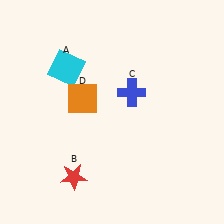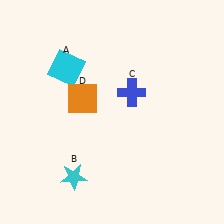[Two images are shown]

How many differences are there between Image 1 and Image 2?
There is 1 difference between the two images.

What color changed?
The star (B) changed from red in Image 1 to cyan in Image 2.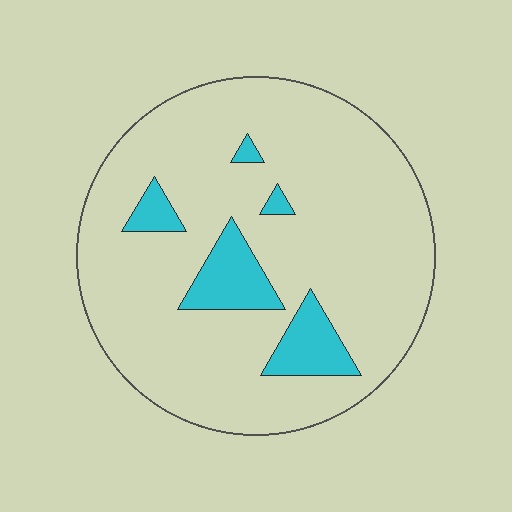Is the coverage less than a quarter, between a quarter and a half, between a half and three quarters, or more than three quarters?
Less than a quarter.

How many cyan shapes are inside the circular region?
5.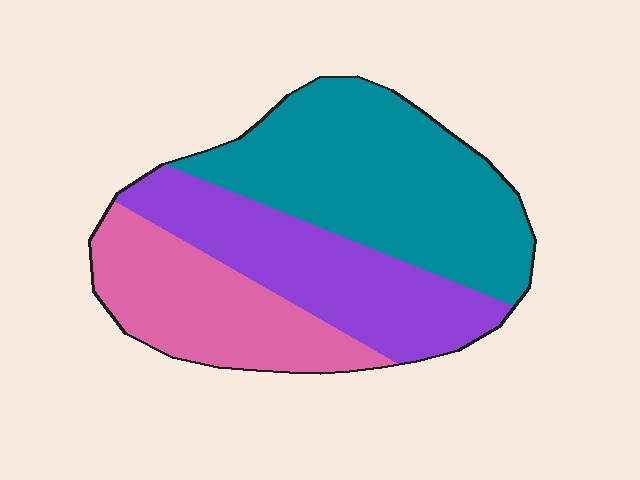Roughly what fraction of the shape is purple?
Purple takes up about one third (1/3) of the shape.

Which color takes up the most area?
Teal, at roughly 45%.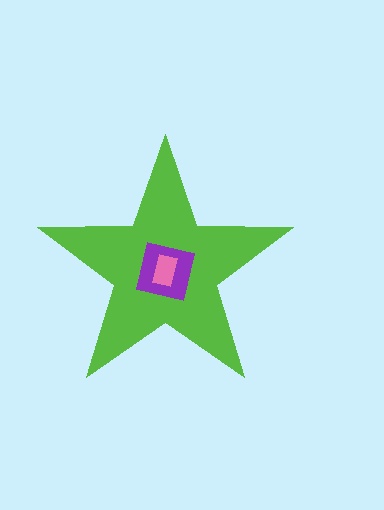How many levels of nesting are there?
3.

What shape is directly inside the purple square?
The pink rectangle.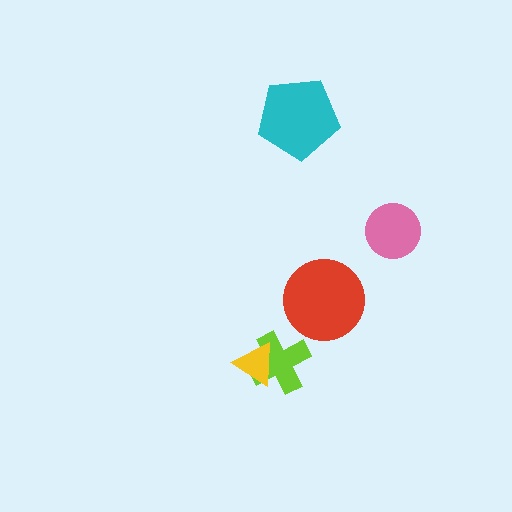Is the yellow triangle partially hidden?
No, no other shape covers it.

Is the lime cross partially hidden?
Yes, it is partially covered by another shape.